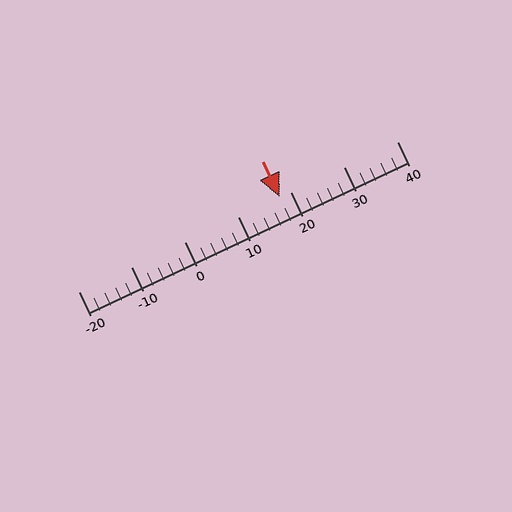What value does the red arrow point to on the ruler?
The red arrow points to approximately 18.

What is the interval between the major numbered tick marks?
The major tick marks are spaced 10 units apart.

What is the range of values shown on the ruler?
The ruler shows values from -20 to 40.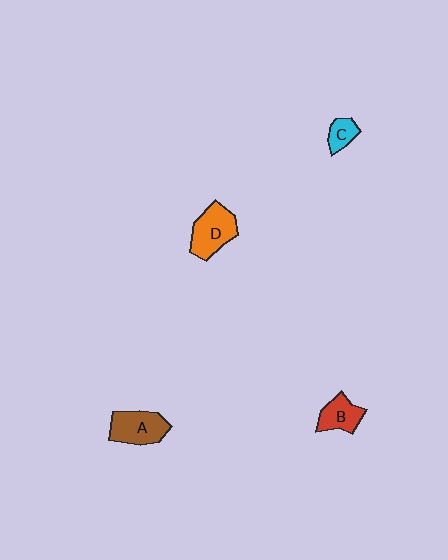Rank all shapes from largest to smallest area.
From largest to smallest: D (orange), A (brown), B (red), C (cyan).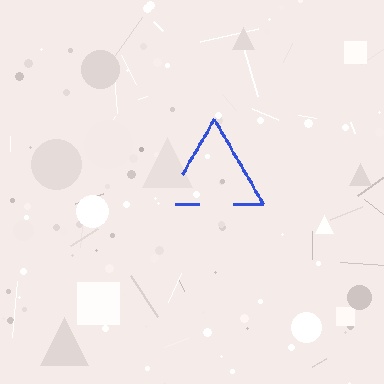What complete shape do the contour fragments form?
The contour fragments form a triangle.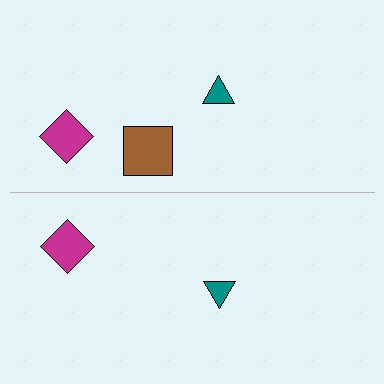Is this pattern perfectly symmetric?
No, the pattern is not perfectly symmetric. A brown square is missing from the bottom side.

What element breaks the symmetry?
A brown square is missing from the bottom side.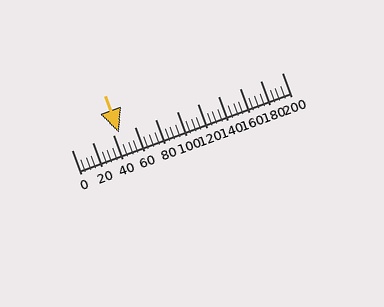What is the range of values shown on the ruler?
The ruler shows values from 0 to 200.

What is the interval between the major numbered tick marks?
The major tick marks are spaced 20 units apart.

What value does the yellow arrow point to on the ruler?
The yellow arrow points to approximately 45.